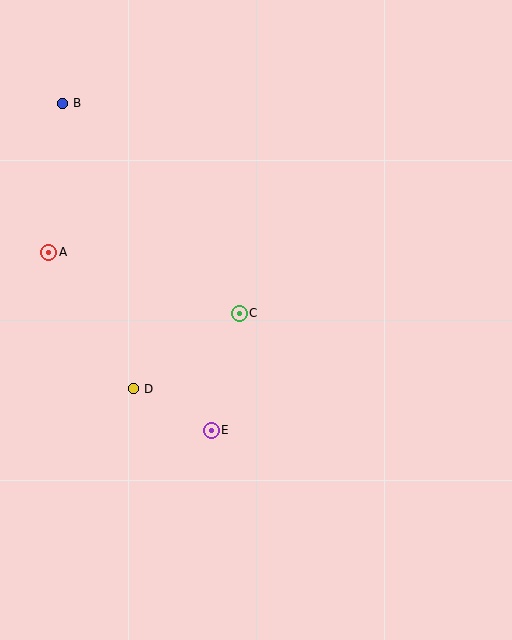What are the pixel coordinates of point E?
Point E is at (211, 430).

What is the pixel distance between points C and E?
The distance between C and E is 120 pixels.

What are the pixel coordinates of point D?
Point D is at (134, 389).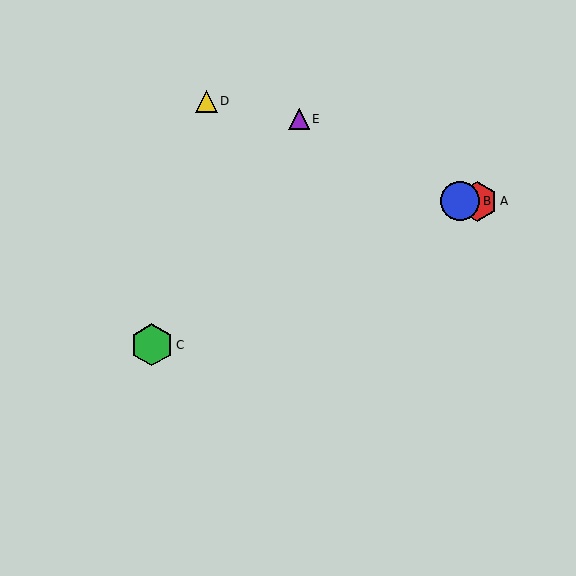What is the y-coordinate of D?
Object D is at y≈101.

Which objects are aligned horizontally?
Objects A, B are aligned horizontally.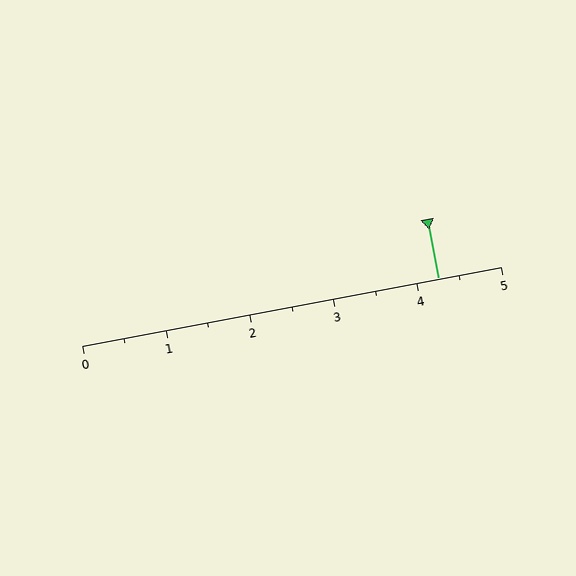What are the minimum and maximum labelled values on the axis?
The axis runs from 0 to 5.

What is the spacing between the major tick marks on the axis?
The major ticks are spaced 1 apart.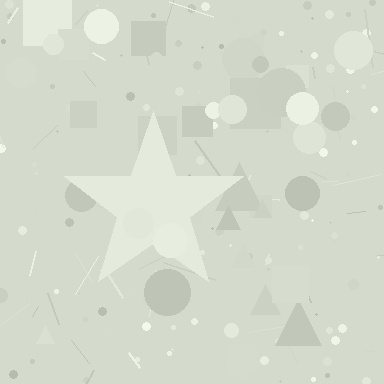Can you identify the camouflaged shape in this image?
The camouflaged shape is a star.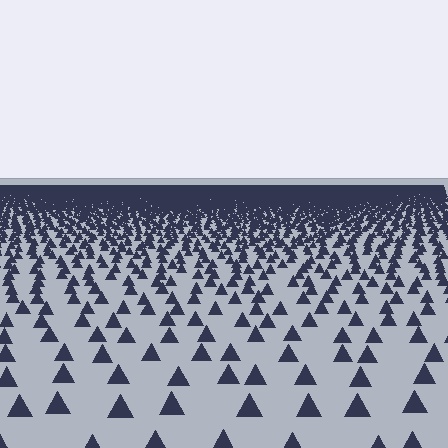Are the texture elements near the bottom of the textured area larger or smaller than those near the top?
Larger. Near the bottom, elements are closer to the viewer and appear at a bigger on-screen size.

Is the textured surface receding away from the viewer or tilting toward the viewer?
The surface is receding away from the viewer. Texture elements get smaller and denser toward the top.